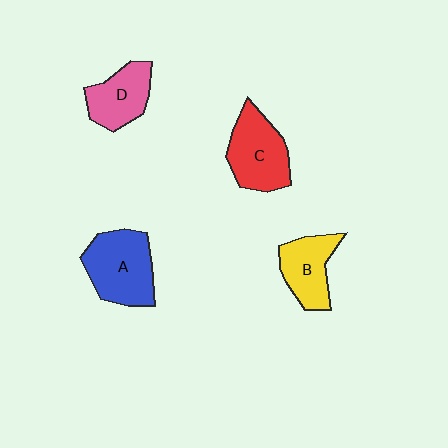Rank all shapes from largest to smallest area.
From largest to smallest: A (blue), C (red), B (yellow), D (pink).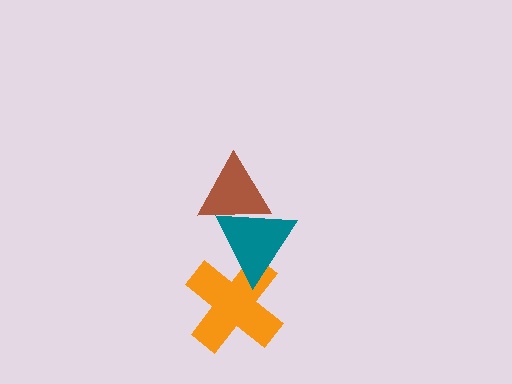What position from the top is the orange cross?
The orange cross is 3rd from the top.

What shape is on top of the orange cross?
The teal triangle is on top of the orange cross.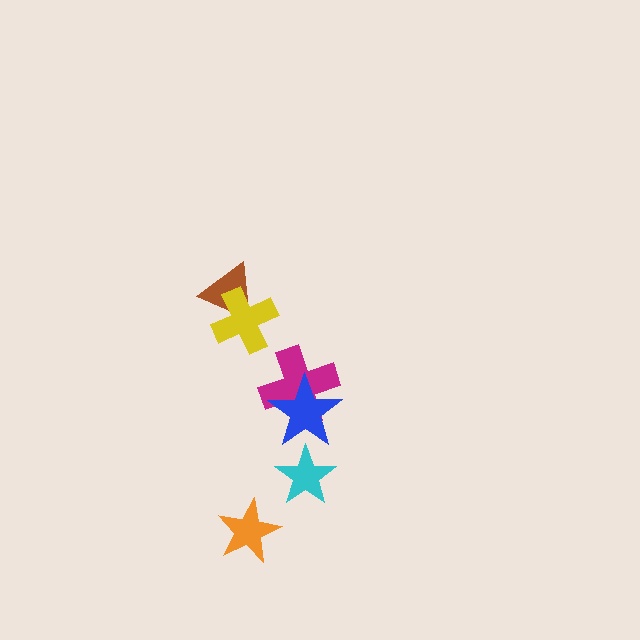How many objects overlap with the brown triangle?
1 object overlaps with the brown triangle.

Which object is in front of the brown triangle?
The yellow cross is in front of the brown triangle.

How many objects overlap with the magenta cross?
1 object overlaps with the magenta cross.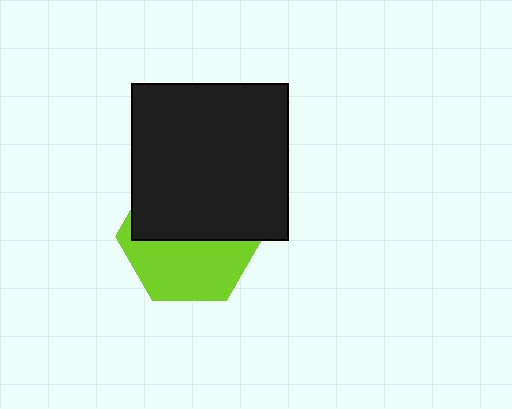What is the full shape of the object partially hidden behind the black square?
The partially hidden object is a lime hexagon.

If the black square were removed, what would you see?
You would see the complete lime hexagon.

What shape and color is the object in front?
The object in front is a black square.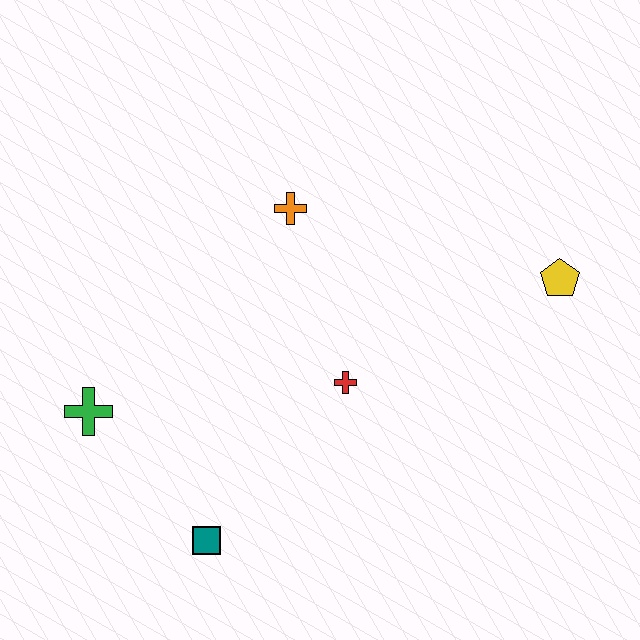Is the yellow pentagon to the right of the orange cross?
Yes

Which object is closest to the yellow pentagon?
The red cross is closest to the yellow pentagon.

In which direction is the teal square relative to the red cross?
The teal square is below the red cross.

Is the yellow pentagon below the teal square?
No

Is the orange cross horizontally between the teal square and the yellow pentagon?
Yes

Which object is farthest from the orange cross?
The teal square is farthest from the orange cross.